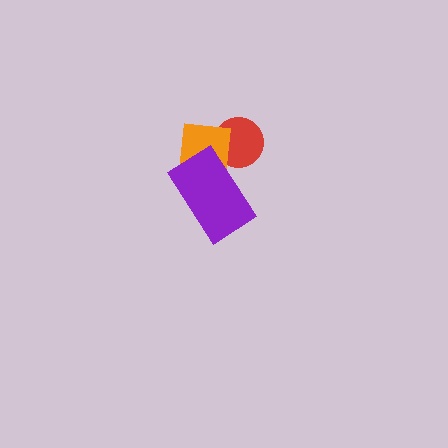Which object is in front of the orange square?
The purple rectangle is in front of the orange square.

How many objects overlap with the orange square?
2 objects overlap with the orange square.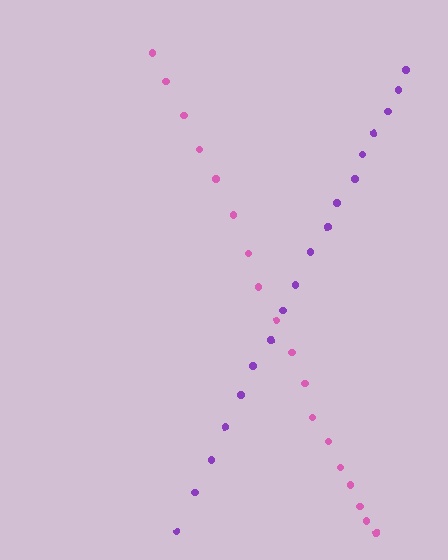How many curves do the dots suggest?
There are 2 distinct paths.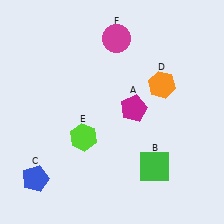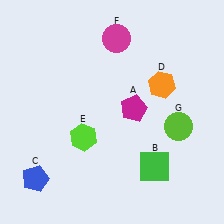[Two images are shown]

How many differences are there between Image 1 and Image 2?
There is 1 difference between the two images.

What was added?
A lime circle (G) was added in Image 2.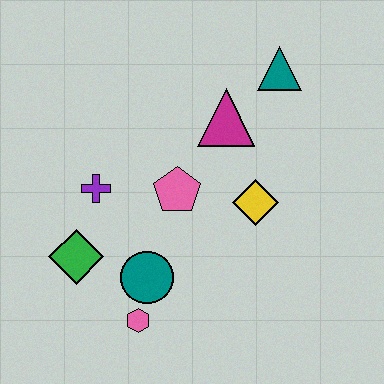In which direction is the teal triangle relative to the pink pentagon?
The teal triangle is above the pink pentagon.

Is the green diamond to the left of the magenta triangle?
Yes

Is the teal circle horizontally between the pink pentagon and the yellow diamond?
No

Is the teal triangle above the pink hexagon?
Yes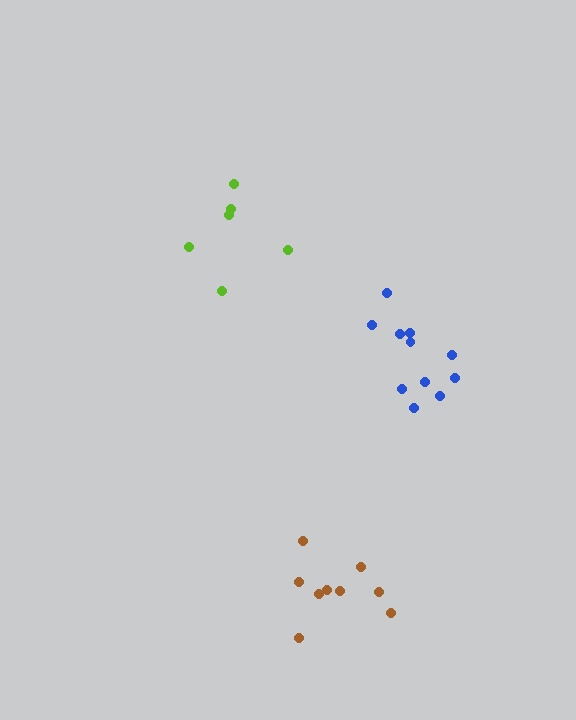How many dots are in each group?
Group 1: 9 dots, Group 2: 6 dots, Group 3: 11 dots (26 total).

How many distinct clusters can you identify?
There are 3 distinct clusters.